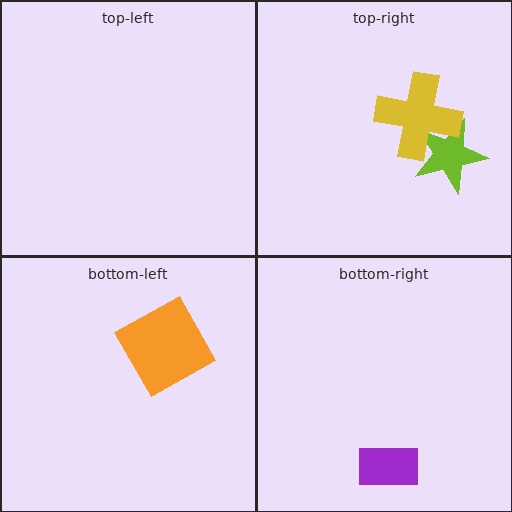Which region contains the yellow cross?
The top-right region.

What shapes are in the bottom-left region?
The orange square.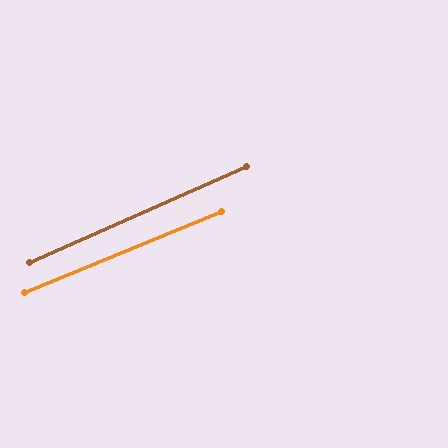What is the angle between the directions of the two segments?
Approximately 2 degrees.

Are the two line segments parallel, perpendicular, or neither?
Parallel — their directions differ by only 1.7°.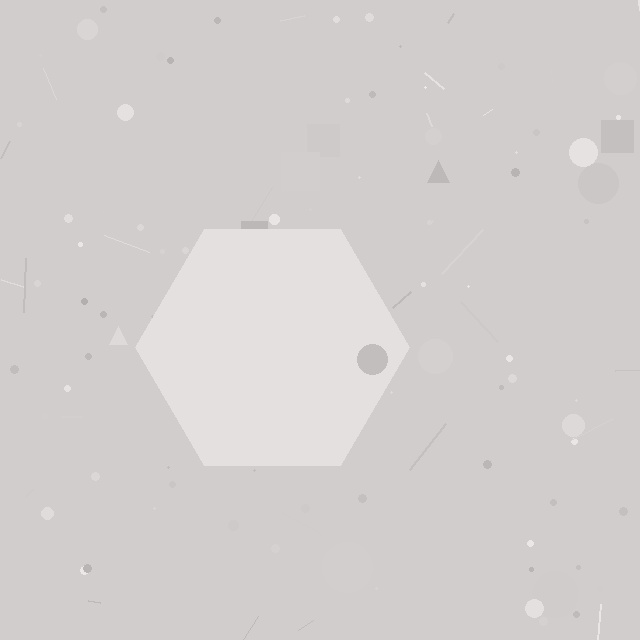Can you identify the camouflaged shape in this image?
The camouflaged shape is a hexagon.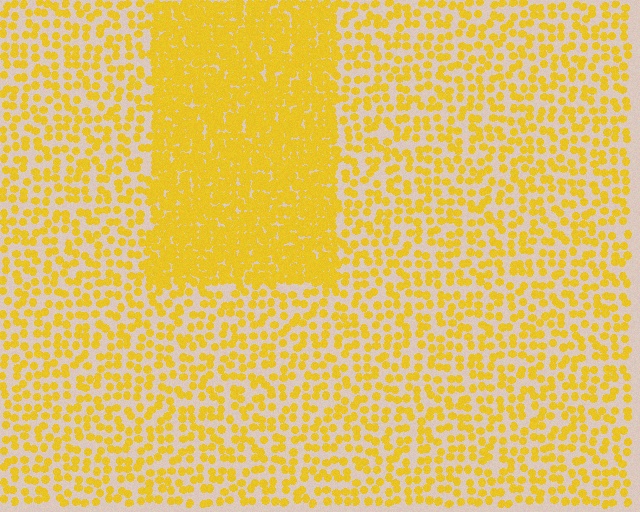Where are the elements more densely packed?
The elements are more densely packed inside the rectangle boundary.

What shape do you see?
I see a rectangle.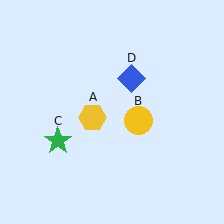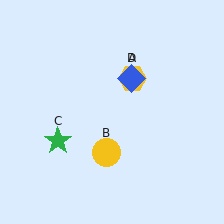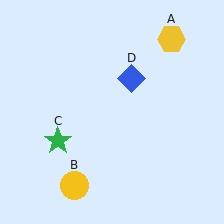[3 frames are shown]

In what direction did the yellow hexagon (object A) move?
The yellow hexagon (object A) moved up and to the right.